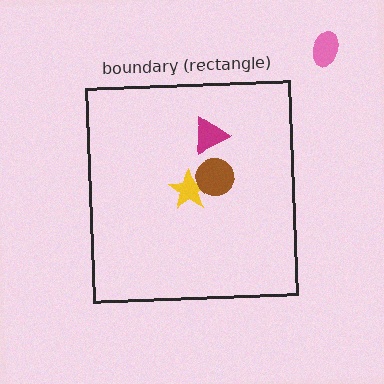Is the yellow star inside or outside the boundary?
Inside.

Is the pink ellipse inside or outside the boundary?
Outside.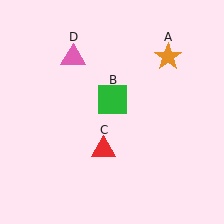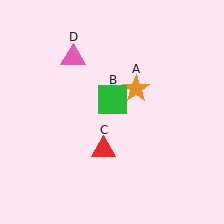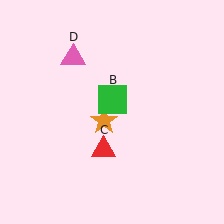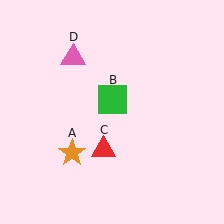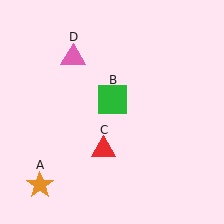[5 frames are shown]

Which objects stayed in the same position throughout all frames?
Green square (object B) and red triangle (object C) and pink triangle (object D) remained stationary.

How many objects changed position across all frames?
1 object changed position: orange star (object A).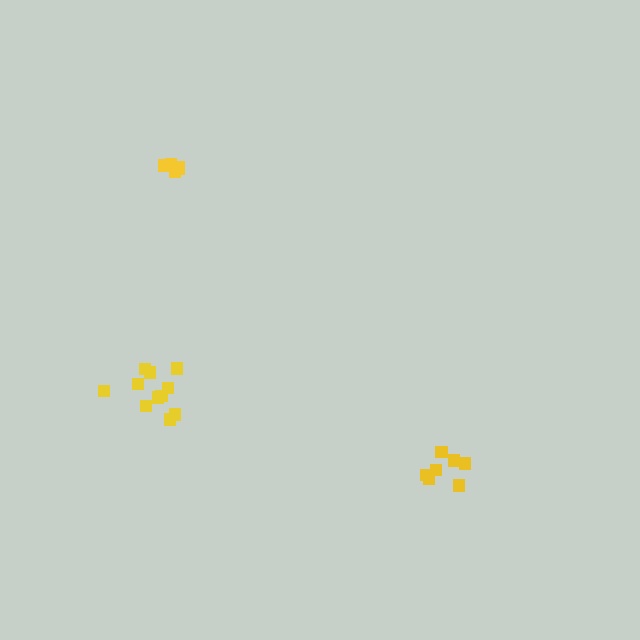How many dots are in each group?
Group 1: 7 dots, Group 2: 5 dots, Group 3: 11 dots (23 total).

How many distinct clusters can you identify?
There are 3 distinct clusters.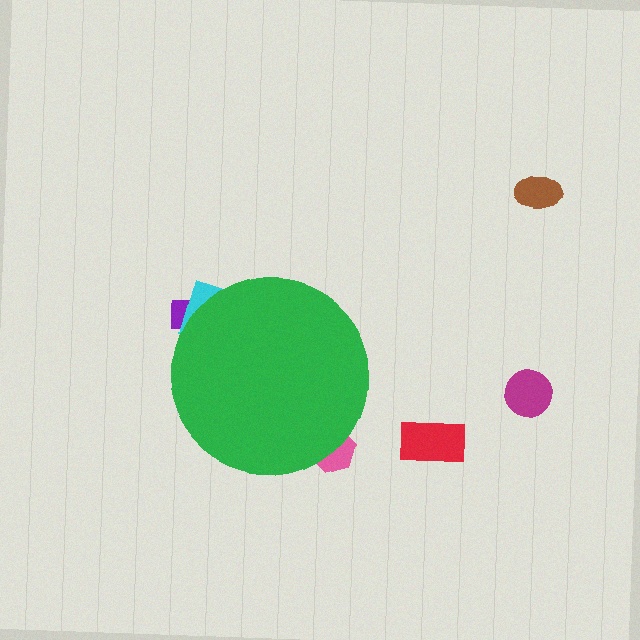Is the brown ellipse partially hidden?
No, the brown ellipse is fully visible.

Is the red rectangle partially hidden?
No, the red rectangle is fully visible.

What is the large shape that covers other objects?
A green circle.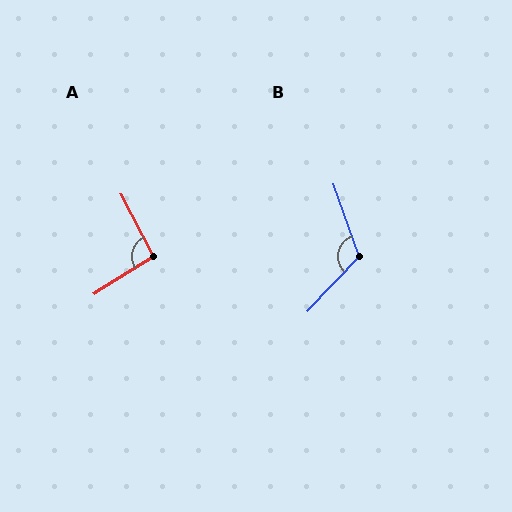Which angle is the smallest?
A, at approximately 95 degrees.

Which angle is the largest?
B, at approximately 117 degrees.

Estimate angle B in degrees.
Approximately 117 degrees.